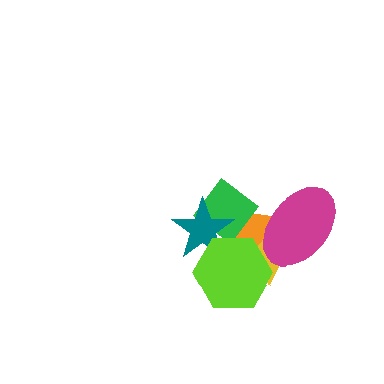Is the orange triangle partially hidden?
Yes, it is partially covered by another shape.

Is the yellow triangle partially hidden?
Yes, it is partially covered by another shape.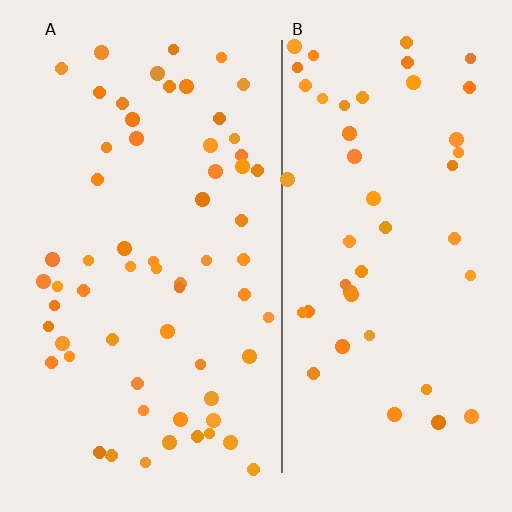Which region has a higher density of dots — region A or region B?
A (the left).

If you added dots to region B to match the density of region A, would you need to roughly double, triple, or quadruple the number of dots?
Approximately double.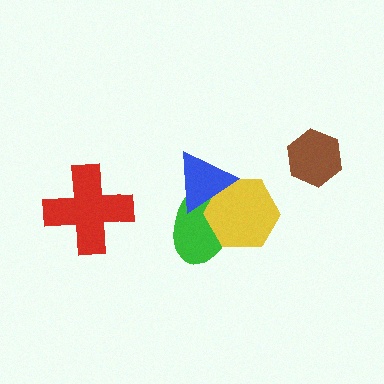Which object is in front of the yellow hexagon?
The blue triangle is in front of the yellow hexagon.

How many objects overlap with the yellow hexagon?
2 objects overlap with the yellow hexagon.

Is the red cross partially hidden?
No, no other shape covers it.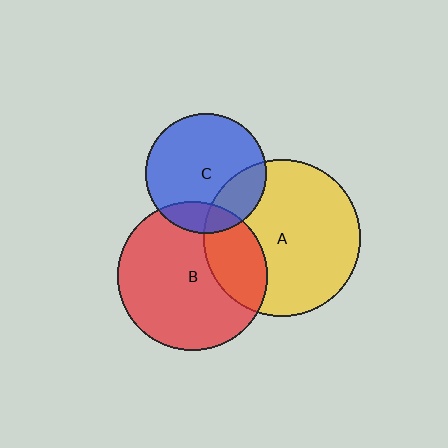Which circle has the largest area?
Circle A (yellow).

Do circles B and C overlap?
Yes.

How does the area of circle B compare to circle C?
Approximately 1.5 times.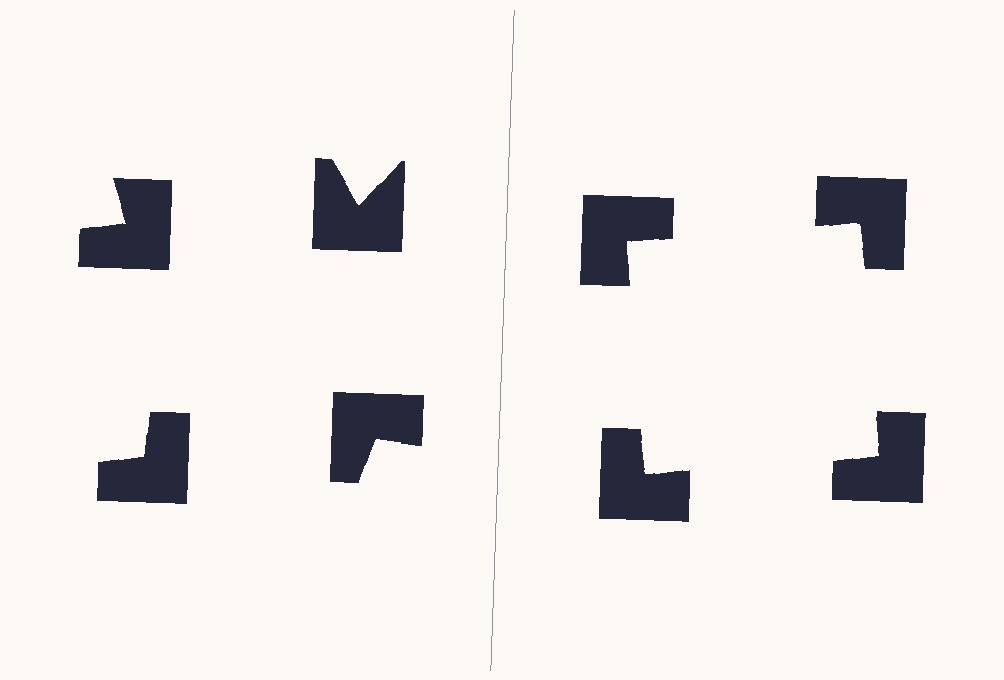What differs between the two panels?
The notched squares are positioned identically on both sides; only the wedge orientations differ. On the right they align to a square; on the left they are misaligned.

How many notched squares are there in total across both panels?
8 — 4 on each side.